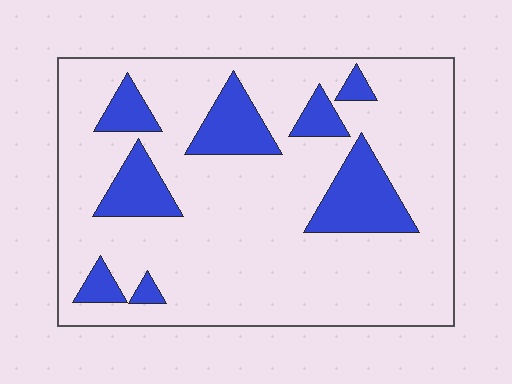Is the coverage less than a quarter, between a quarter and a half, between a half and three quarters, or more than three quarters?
Less than a quarter.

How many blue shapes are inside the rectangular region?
8.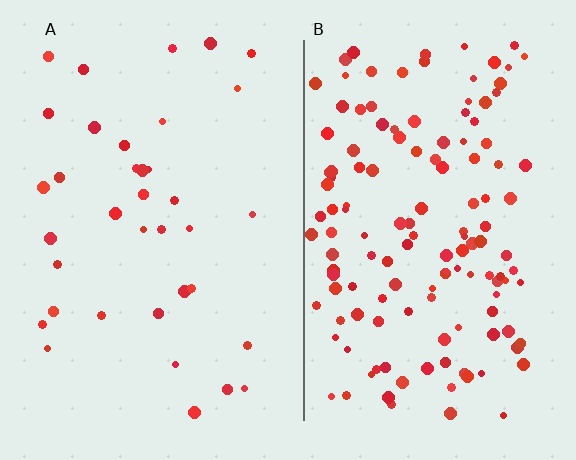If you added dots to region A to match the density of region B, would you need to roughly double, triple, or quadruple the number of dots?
Approximately quadruple.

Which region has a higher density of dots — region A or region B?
B (the right).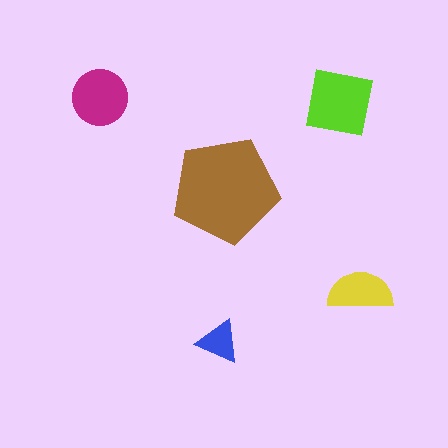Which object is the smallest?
The blue triangle.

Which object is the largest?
The brown pentagon.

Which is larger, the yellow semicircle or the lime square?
The lime square.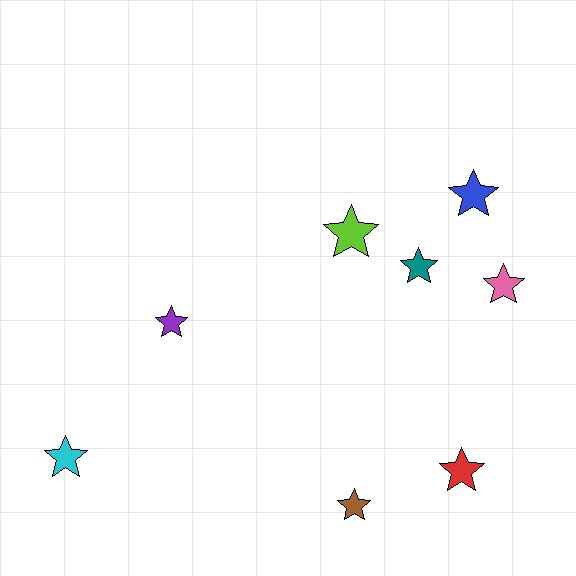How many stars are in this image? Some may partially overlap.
There are 8 stars.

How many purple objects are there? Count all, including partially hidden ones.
There is 1 purple object.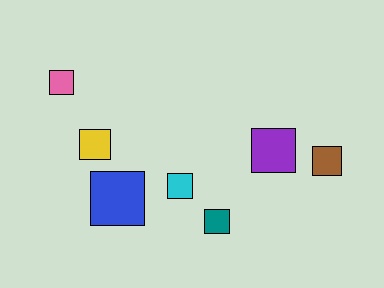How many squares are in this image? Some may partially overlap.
There are 7 squares.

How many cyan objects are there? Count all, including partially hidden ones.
There is 1 cyan object.